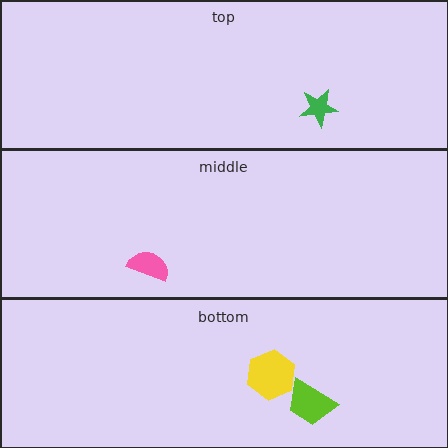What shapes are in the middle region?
The pink semicircle.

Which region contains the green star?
The top region.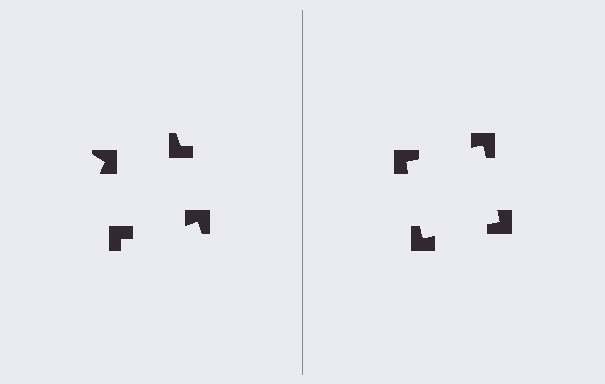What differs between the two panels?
The notched squares are positioned identically on both sides; only the wedge orientations differ. On the right they align to a square; on the left they are misaligned.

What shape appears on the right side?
An illusory square.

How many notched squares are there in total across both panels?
8 — 4 on each side.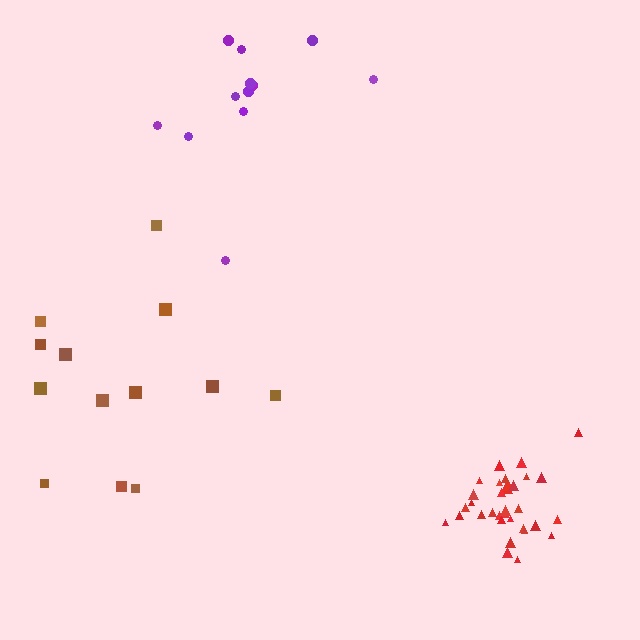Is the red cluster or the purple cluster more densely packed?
Red.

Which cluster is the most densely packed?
Red.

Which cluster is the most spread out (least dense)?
Brown.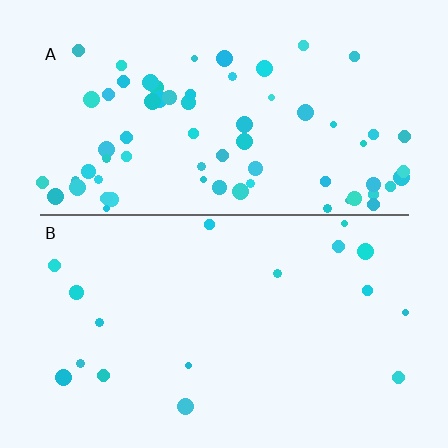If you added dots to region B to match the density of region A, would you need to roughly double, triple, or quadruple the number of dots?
Approximately quadruple.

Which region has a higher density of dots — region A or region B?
A (the top).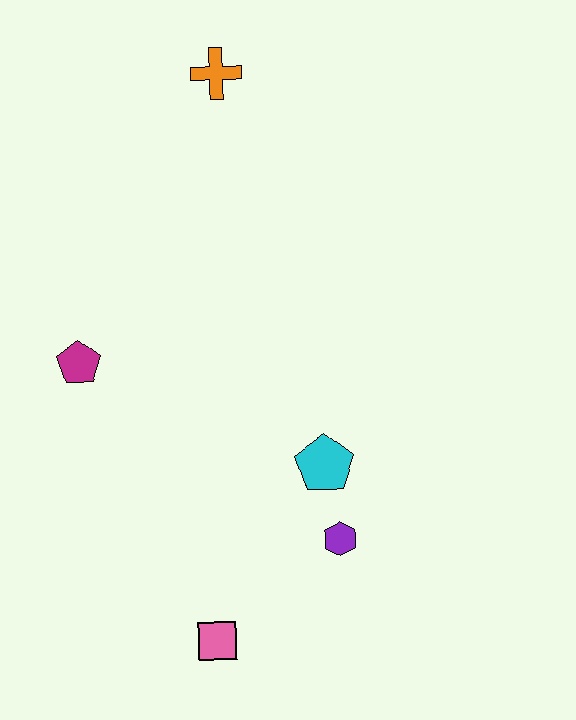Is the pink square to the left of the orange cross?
Yes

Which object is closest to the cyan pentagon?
The purple hexagon is closest to the cyan pentagon.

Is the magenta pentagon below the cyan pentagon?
No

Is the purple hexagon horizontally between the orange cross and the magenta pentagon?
No